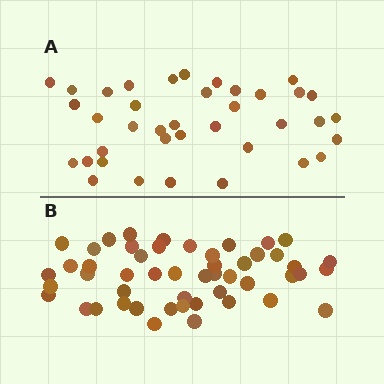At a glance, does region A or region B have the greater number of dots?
Region B (the bottom region) has more dots.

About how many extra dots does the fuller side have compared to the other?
Region B has roughly 12 or so more dots than region A.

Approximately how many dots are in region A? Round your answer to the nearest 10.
About 40 dots. (The exact count is 38, which rounds to 40.)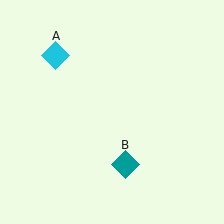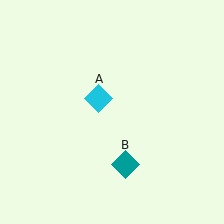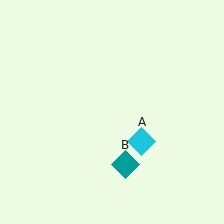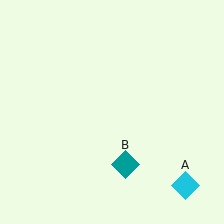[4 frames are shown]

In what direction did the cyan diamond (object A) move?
The cyan diamond (object A) moved down and to the right.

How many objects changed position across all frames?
1 object changed position: cyan diamond (object A).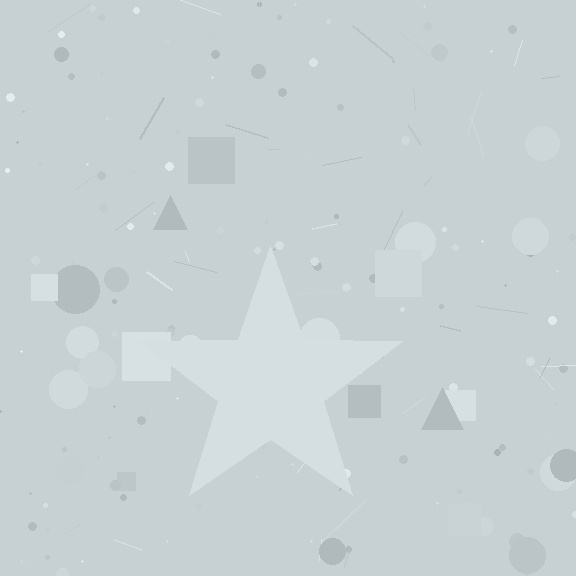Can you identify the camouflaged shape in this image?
The camouflaged shape is a star.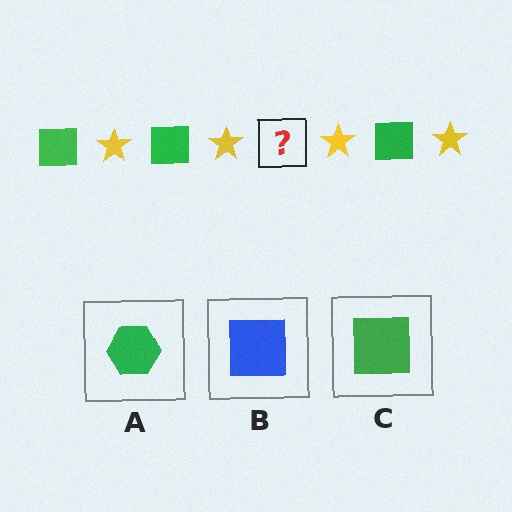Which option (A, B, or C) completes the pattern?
C.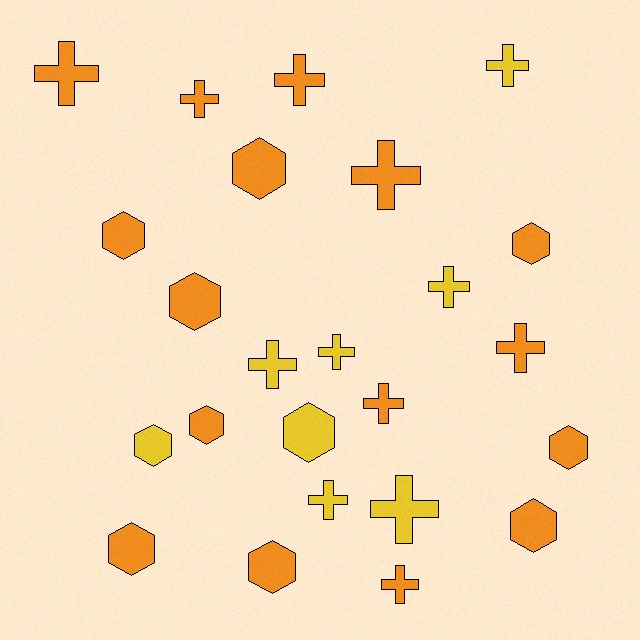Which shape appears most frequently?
Cross, with 13 objects.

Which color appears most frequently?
Orange, with 16 objects.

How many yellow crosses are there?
There are 6 yellow crosses.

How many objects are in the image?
There are 24 objects.